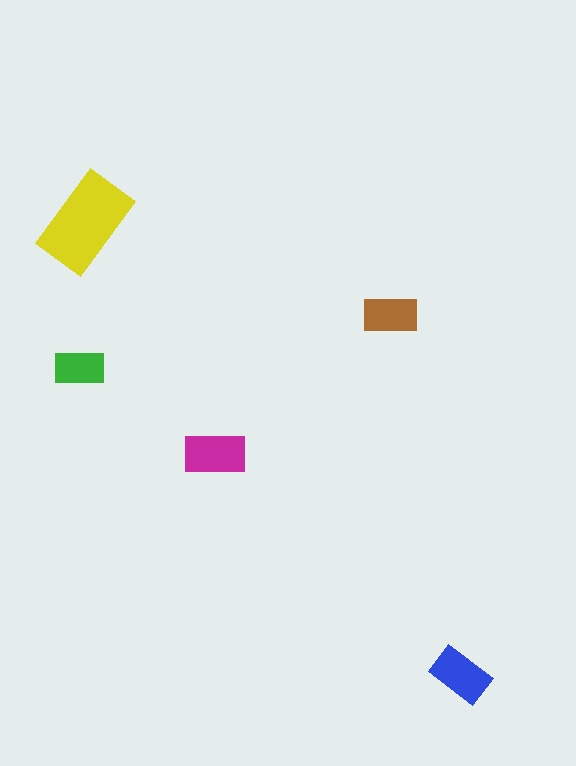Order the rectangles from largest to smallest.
the yellow one, the magenta one, the blue one, the brown one, the green one.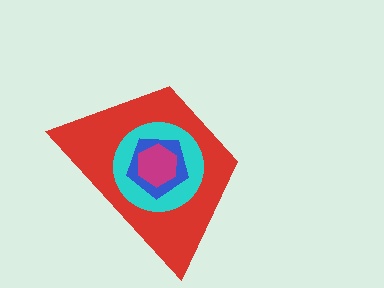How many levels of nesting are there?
4.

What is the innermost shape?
The magenta hexagon.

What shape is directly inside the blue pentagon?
The magenta hexagon.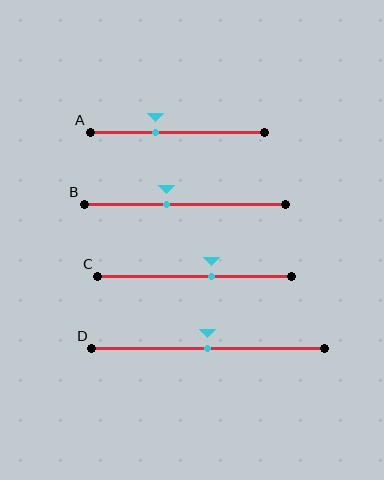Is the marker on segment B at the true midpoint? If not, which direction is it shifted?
No, the marker on segment B is shifted to the left by about 9% of the segment length.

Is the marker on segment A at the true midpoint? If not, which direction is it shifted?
No, the marker on segment A is shifted to the left by about 13% of the segment length.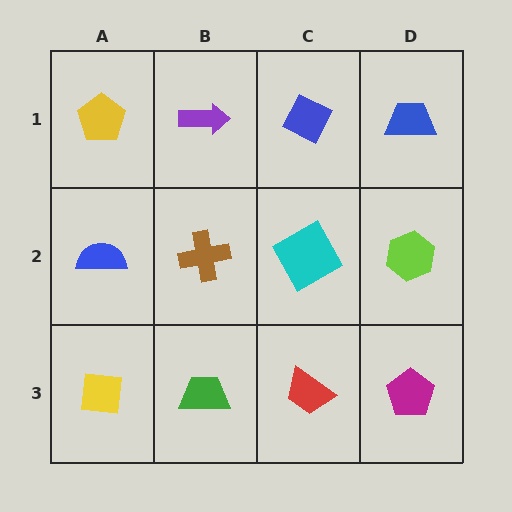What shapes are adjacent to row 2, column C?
A blue diamond (row 1, column C), a red trapezoid (row 3, column C), a brown cross (row 2, column B), a lime hexagon (row 2, column D).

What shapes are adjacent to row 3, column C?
A cyan square (row 2, column C), a green trapezoid (row 3, column B), a magenta pentagon (row 3, column D).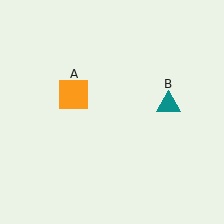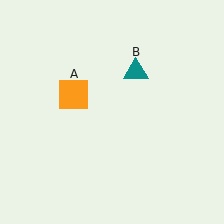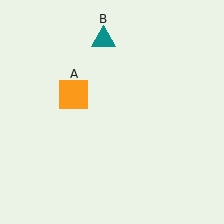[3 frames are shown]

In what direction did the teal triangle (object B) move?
The teal triangle (object B) moved up and to the left.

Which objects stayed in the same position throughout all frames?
Orange square (object A) remained stationary.